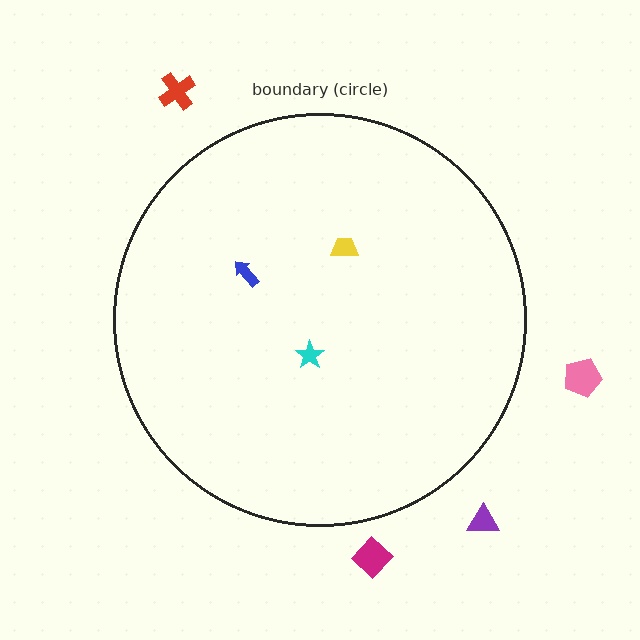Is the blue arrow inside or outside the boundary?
Inside.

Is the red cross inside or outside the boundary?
Outside.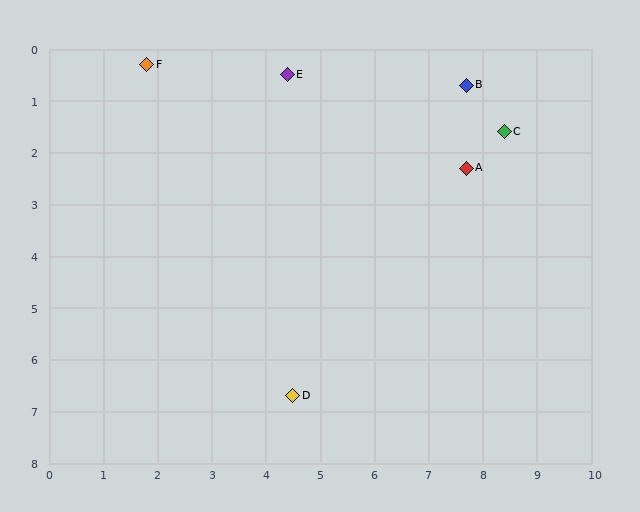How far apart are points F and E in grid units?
Points F and E are about 2.6 grid units apart.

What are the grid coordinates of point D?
Point D is at approximately (4.5, 6.7).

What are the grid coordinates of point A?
Point A is at approximately (7.7, 2.3).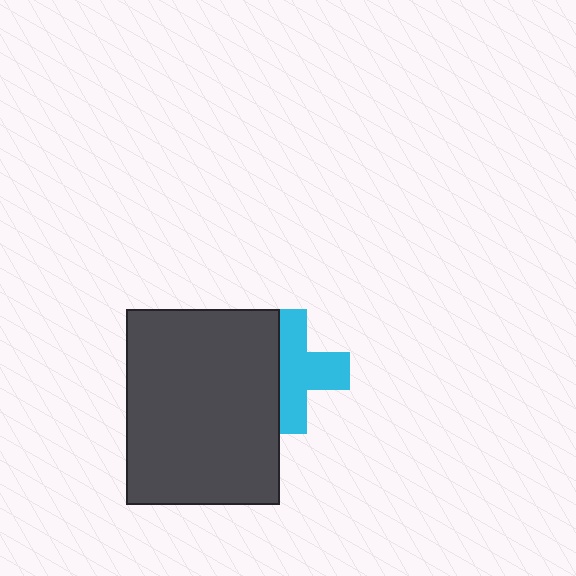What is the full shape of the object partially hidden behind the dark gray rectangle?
The partially hidden object is a cyan cross.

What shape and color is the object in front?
The object in front is a dark gray rectangle.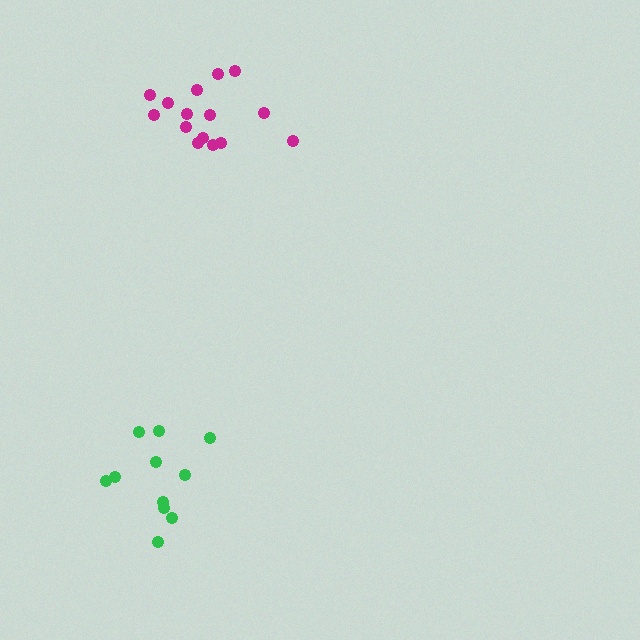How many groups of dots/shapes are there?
There are 2 groups.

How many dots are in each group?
Group 1: 15 dots, Group 2: 11 dots (26 total).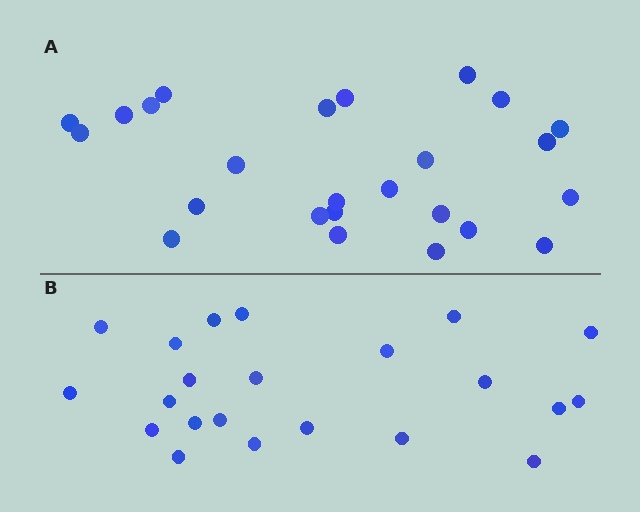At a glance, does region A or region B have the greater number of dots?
Region A (the top region) has more dots.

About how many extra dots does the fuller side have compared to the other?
Region A has just a few more — roughly 2 or 3 more dots than region B.